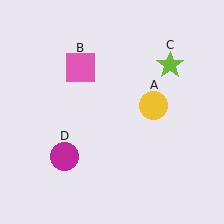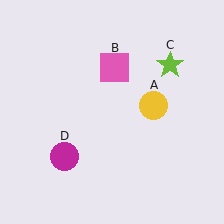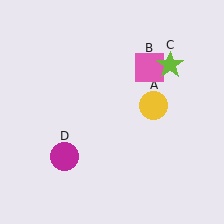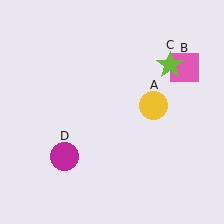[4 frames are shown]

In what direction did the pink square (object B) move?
The pink square (object B) moved right.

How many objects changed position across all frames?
1 object changed position: pink square (object B).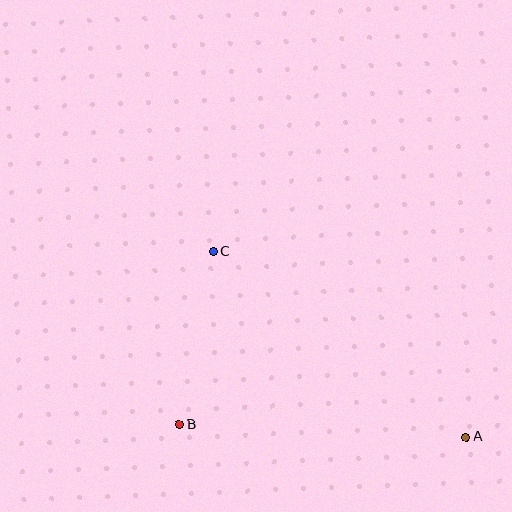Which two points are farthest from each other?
Points A and C are farthest from each other.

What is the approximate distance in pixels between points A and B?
The distance between A and B is approximately 287 pixels.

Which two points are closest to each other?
Points B and C are closest to each other.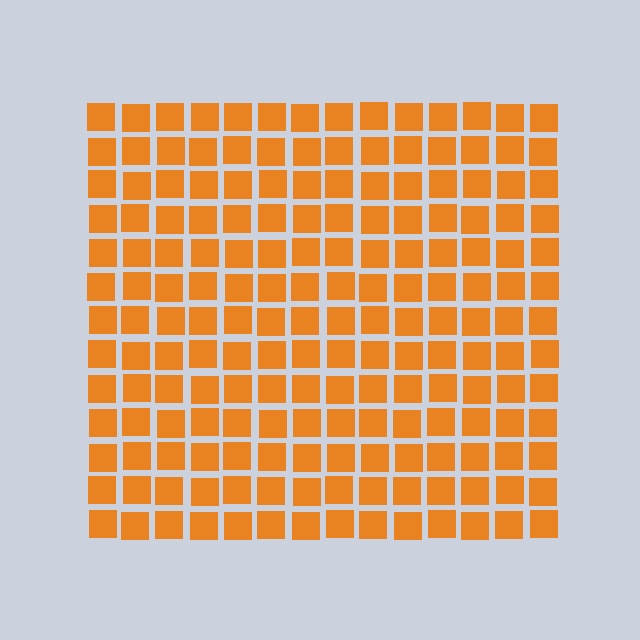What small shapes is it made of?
It is made of small squares.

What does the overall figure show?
The overall figure shows a square.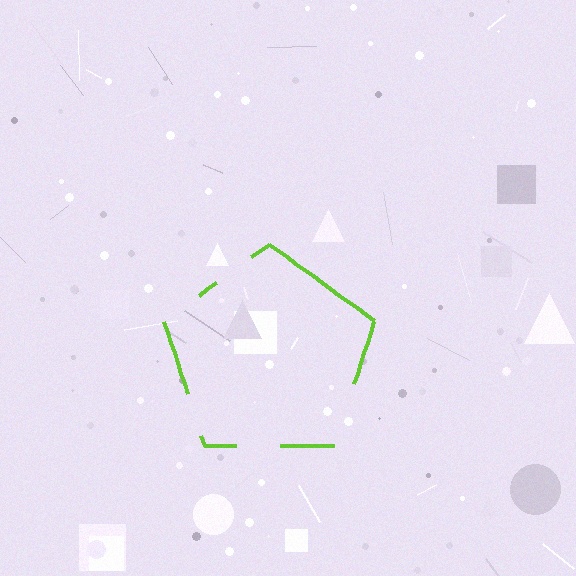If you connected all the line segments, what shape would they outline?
They would outline a pentagon.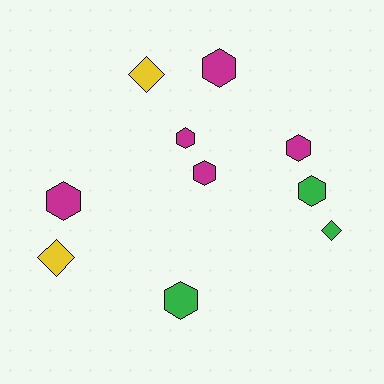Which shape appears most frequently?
Hexagon, with 7 objects.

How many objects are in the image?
There are 10 objects.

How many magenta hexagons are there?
There are 5 magenta hexagons.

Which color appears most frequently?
Magenta, with 5 objects.